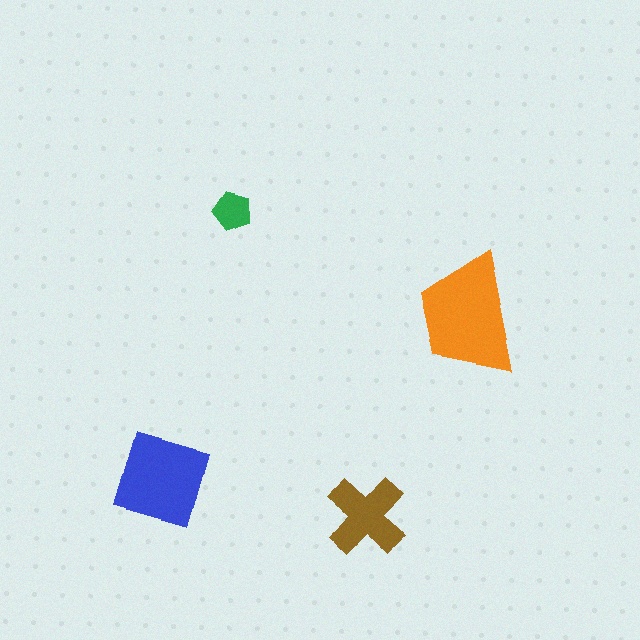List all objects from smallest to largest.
The green pentagon, the brown cross, the blue square, the orange trapezoid.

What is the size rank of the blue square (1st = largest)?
2nd.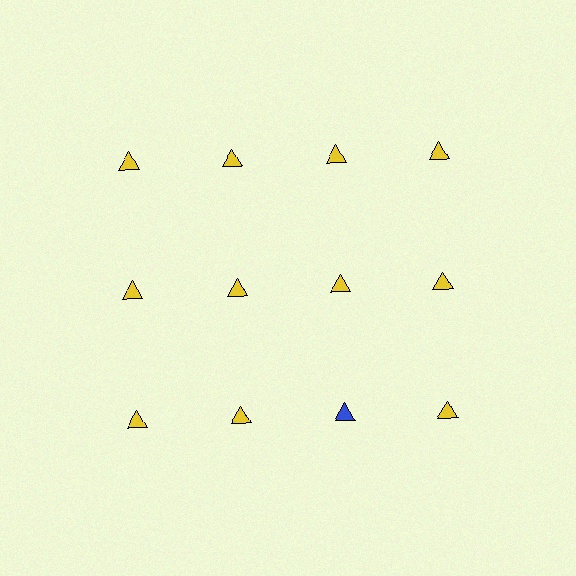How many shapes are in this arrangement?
There are 12 shapes arranged in a grid pattern.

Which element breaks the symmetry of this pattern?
The blue triangle in the third row, center column breaks the symmetry. All other shapes are yellow triangles.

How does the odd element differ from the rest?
It has a different color: blue instead of yellow.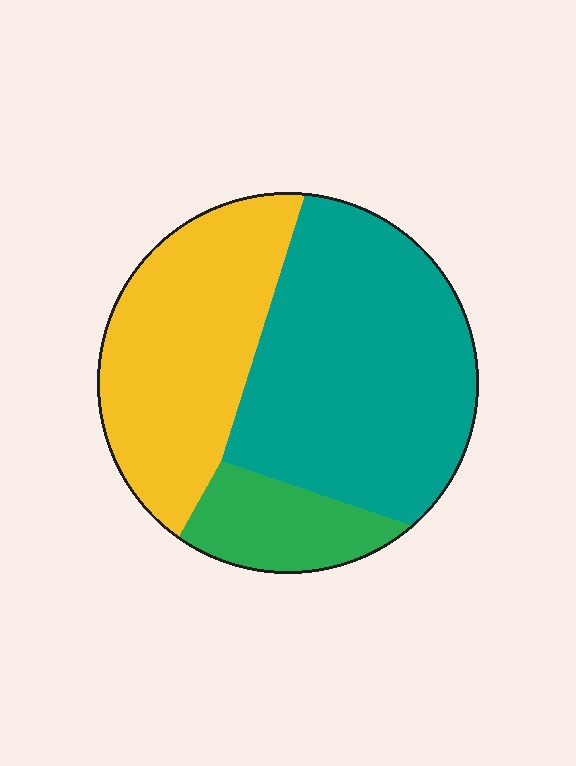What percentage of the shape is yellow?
Yellow covers about 35% of the shape.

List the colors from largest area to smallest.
From largest to smallest: teal, yellow, green.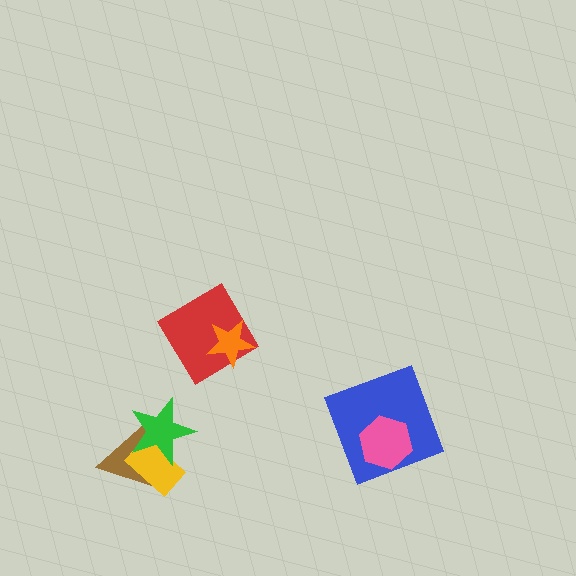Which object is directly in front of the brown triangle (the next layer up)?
The yellow rectangle is directly in front of the brown triangle.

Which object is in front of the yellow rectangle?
The green star is in front of the yellow rectangle.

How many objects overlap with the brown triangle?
2 objects overlap with the brown triangle.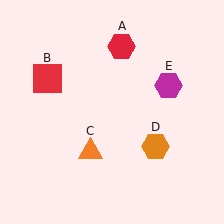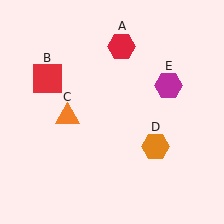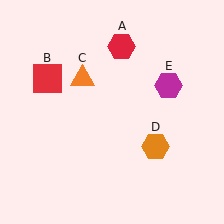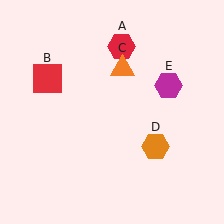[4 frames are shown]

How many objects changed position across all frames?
1 object changed position: orange triangle (object C).